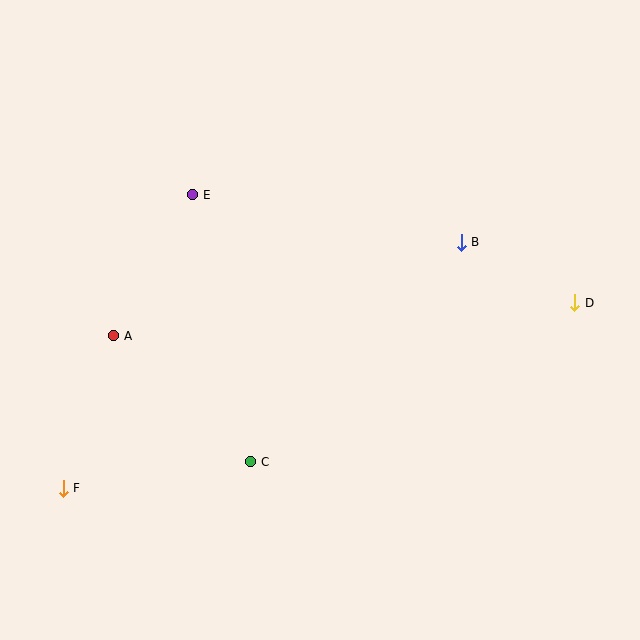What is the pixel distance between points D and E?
The distance between D and E is 397 pixels.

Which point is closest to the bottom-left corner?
Point F is closest to the bottom-left corner.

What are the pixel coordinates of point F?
Point F is at (63, 488).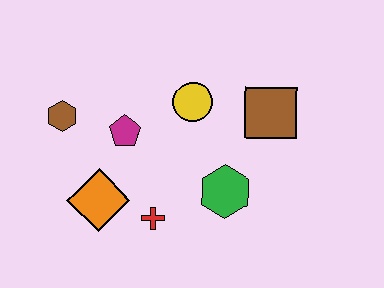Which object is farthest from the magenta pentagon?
The brown square is farthest from the magenta pentagon.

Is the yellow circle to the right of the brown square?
No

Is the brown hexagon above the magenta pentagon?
Yes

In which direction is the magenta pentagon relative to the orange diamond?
The magenta pentagon is above the orange diamond.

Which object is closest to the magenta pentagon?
The brown hexagon is closest to the magenta pentagon.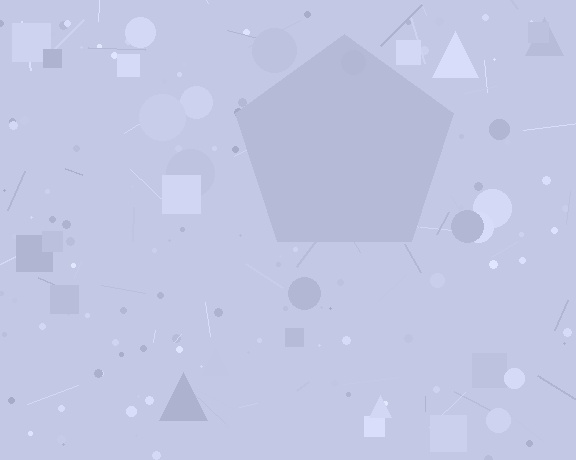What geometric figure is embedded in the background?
A pentagon is embedded in the background.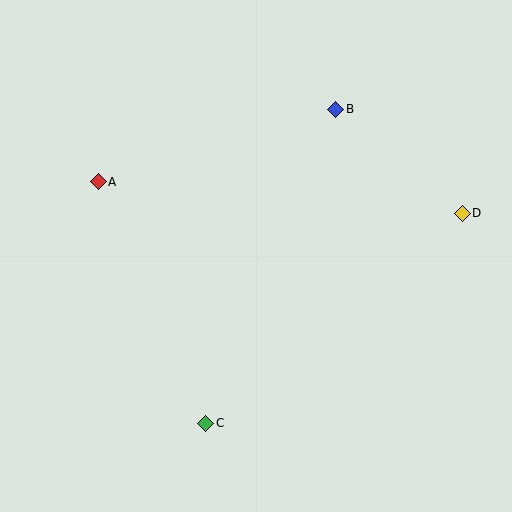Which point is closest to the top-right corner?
Point B is closest to the top-right corner.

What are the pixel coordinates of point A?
Point A is at (98, 182).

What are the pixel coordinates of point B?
Point B is at (336, 110).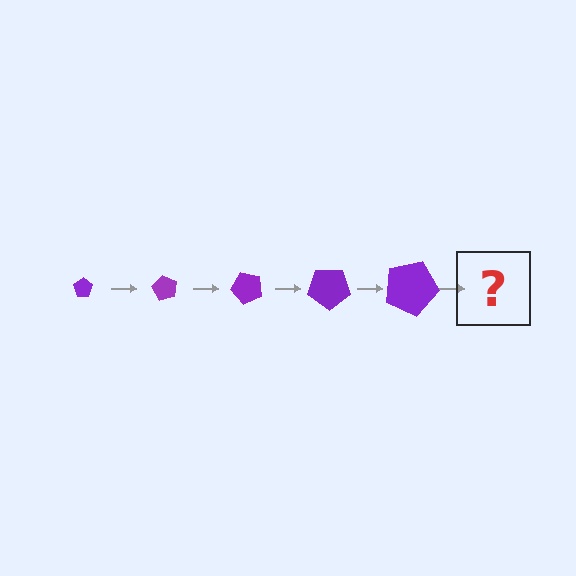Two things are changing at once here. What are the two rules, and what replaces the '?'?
The two rules are that the pentagon grows larger each step and it rotates 60 degrees each step. The '?' should be a pentagon, larger than the previous one and rotated 300 degrees from the start.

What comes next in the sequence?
The next element should be a pentagon, larger than the previous one and rotated 300 degrees from the start.